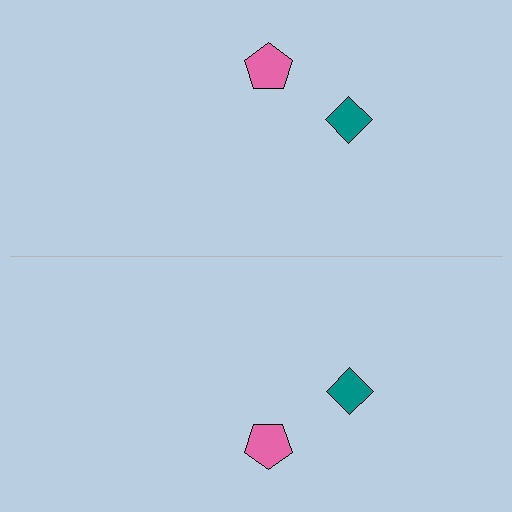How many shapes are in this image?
There are 4 shapes in this image.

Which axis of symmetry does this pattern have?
The pattern has a horizontal axis of symmetry running through the center of the image.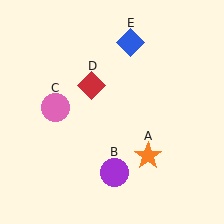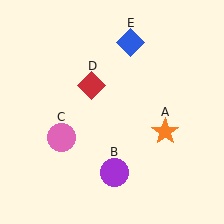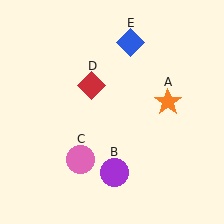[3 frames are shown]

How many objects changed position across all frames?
2 objects changed position: orange star (object A), pink circle (object C).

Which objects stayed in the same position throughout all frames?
Purple circle (object B) and red diamond (object D) and blue diamond (object E) remained stationary.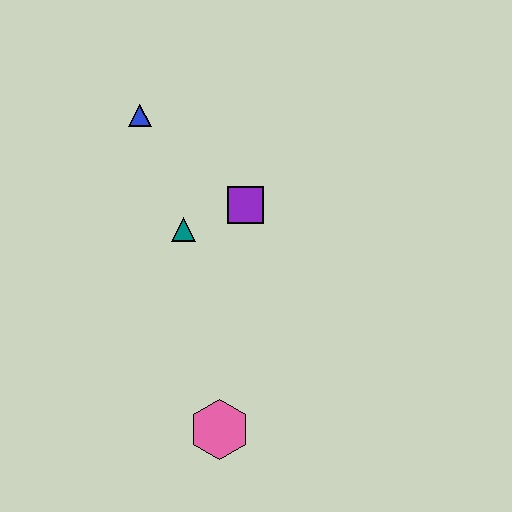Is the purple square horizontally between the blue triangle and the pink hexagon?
No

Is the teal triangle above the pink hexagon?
Yes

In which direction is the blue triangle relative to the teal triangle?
The blue triangle is above the teal triangle.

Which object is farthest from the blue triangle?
The pink hexagon is farthest from the blue triangle.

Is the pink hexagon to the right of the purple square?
No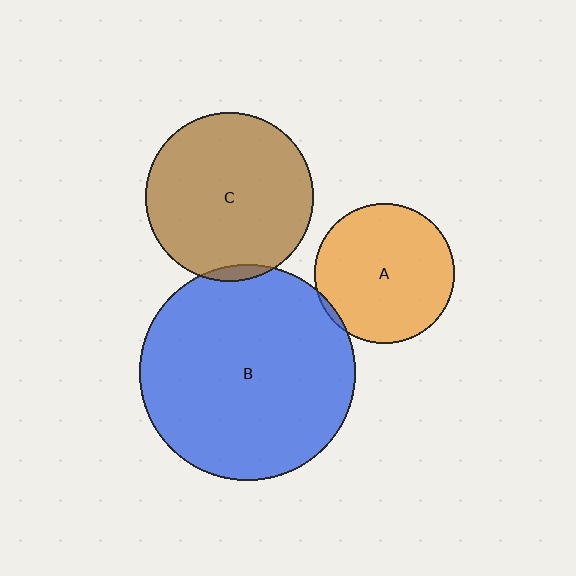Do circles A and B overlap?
Yes.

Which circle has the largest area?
Circle B (blue).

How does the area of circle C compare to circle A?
Approximately 1.4 times.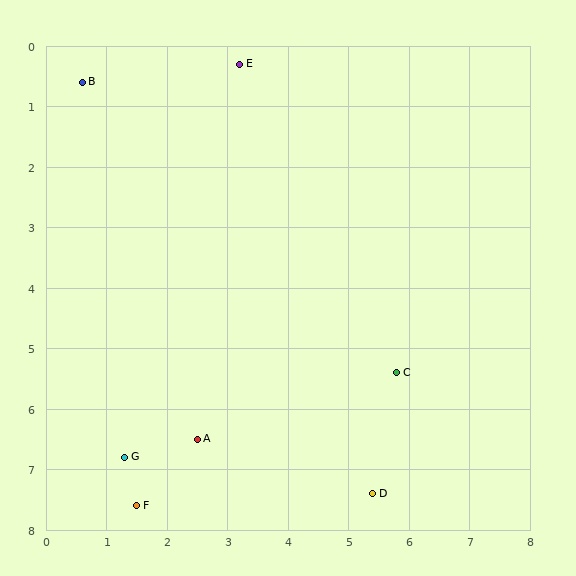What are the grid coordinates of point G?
Point G is at approximately (1.3, 6.8).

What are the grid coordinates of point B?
Point B is at approximately (0.6, 0.6).